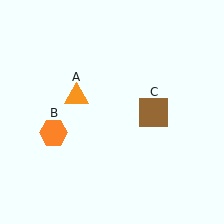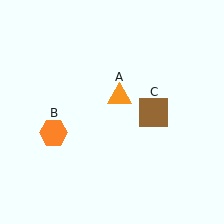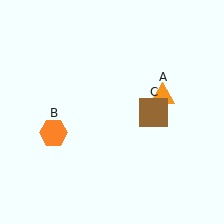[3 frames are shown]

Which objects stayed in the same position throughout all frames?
Orange hexagon (object B) and brown square (object C) remained stationary.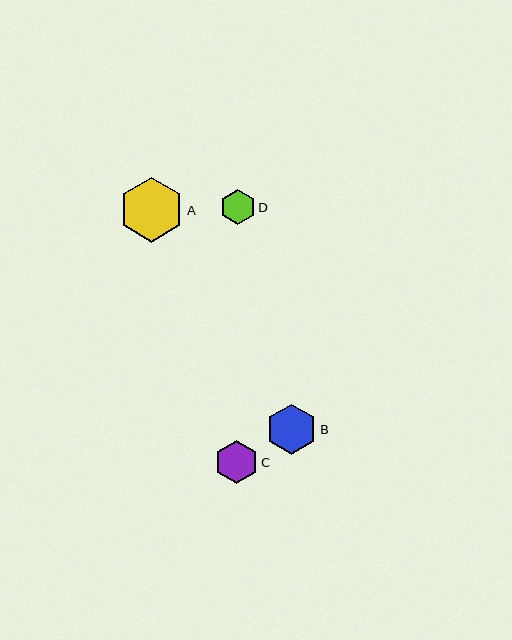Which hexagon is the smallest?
Hexagon D is the smallest with a size of approximately 35 pixels.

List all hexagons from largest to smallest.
From largest to smallest: A, B, C, D.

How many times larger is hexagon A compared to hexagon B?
Hexagon A is approximately 1.3 times the size of hexagon B.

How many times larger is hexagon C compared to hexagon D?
Hexagon C is approximately 1.2 times the size of hexagon D.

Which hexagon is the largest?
Hexagon A is the largest with a size of approximately 65 pixels.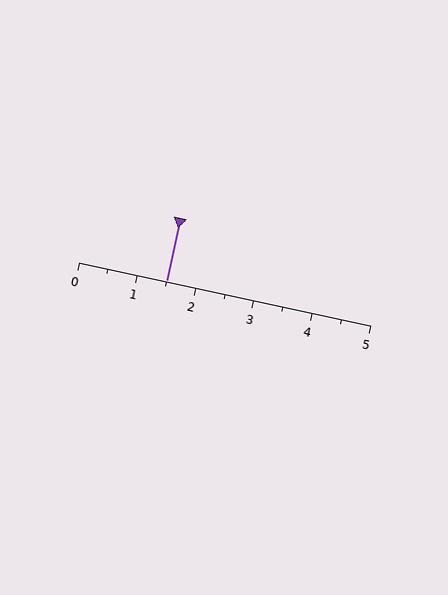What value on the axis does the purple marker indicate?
The marker indicates approximately 1.5.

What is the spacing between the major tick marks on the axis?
The major ticks are spaced 1 apart.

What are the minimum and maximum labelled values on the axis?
The axis runs from 0 to 5.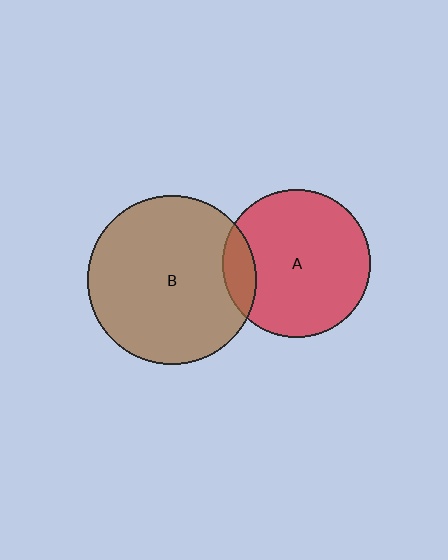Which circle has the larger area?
Circle B (brown).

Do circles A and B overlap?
Yes.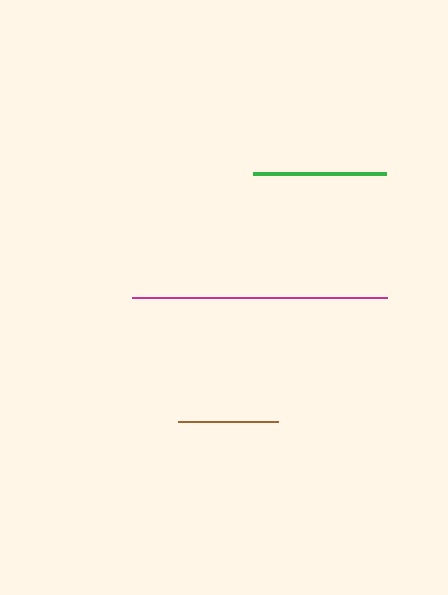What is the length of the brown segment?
The brown segment is approximately 100 pixels long.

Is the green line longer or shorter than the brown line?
The green line is longer than the brown line.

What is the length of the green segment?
The green segment is approximately 133 pixels long.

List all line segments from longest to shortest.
From longest to shortest: magenta, green, brown.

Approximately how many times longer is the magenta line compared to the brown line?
The magenta line is approximately 2.5 times the length of the brown line.